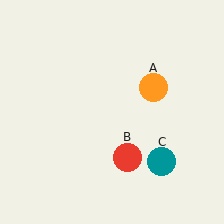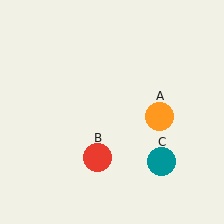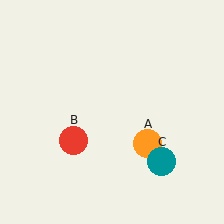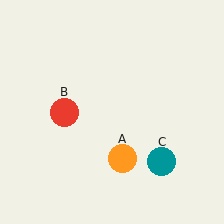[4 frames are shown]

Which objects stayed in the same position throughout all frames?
Teal circle (object C) remained stationary.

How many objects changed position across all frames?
2 objects changed position: orange circle (object A), red circle (object B).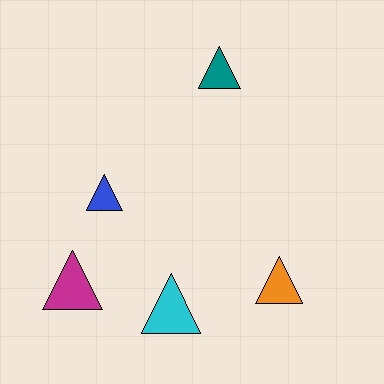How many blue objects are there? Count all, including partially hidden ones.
There is 1 blue object.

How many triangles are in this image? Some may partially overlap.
There are 5 triangles.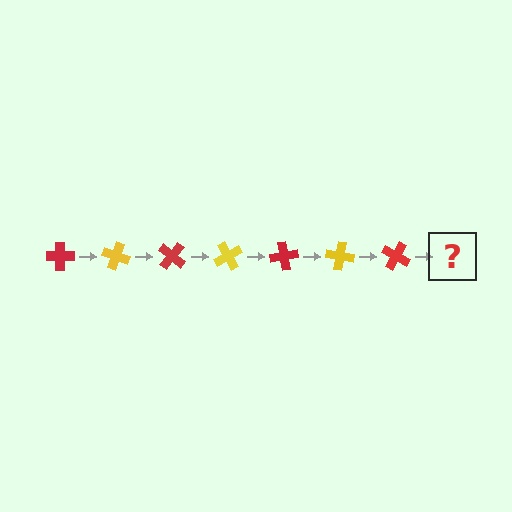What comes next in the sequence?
The next element should be a yellow cross, rotated 140 degrees from the start.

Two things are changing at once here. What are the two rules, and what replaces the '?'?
The two rules are that it rotates 20 degrees each step and the color cycles through red and yellow. The '?' should be a yellow cross, rotated 140 degrees from the start.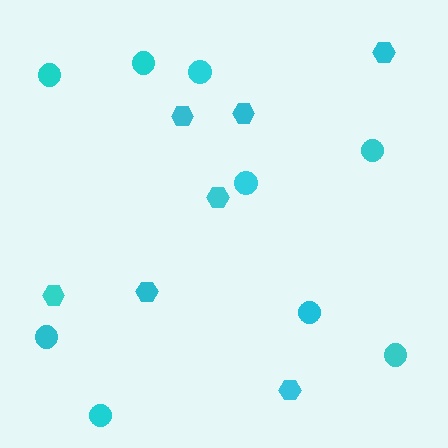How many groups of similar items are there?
There are 2 groups: one group of hexagons (7) and one group of circles (9).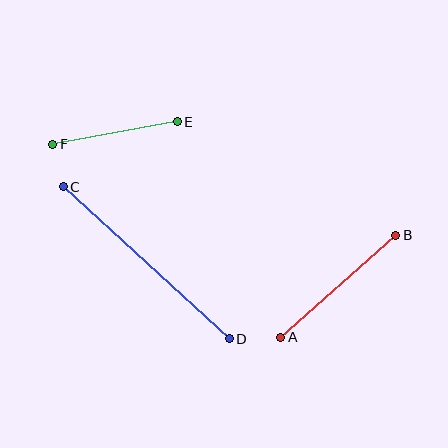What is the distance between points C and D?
The distance is approximately 225 pixels.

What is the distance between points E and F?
The distance is approximately 126 pixels.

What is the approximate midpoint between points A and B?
The midpoint is at approximately (338, 286) pixels.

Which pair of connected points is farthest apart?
Points C and D are farthest apart.